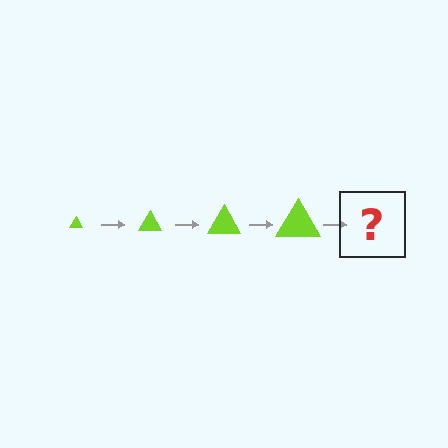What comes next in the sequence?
The next element should be a lime triangle, larger than the previous one.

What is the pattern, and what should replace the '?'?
The pattern is that the triangle gets progressively larger each step. The '?' should be a lime triangle, larger than the previous one.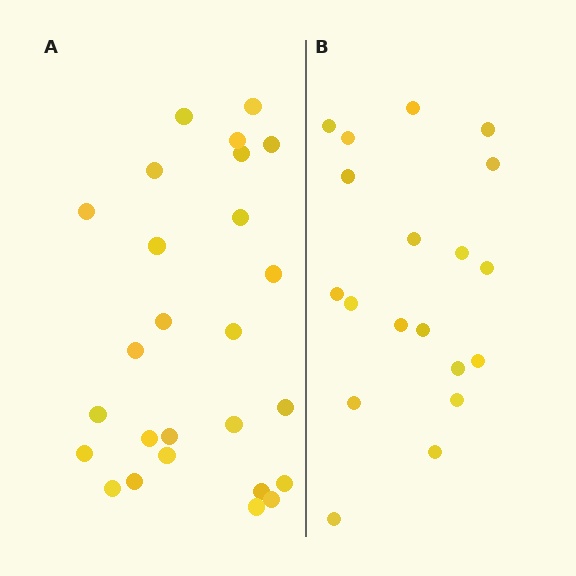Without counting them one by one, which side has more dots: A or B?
Region A (the left region) has more dots.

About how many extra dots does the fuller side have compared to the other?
Region A has roughly 8 or so more dots than region B.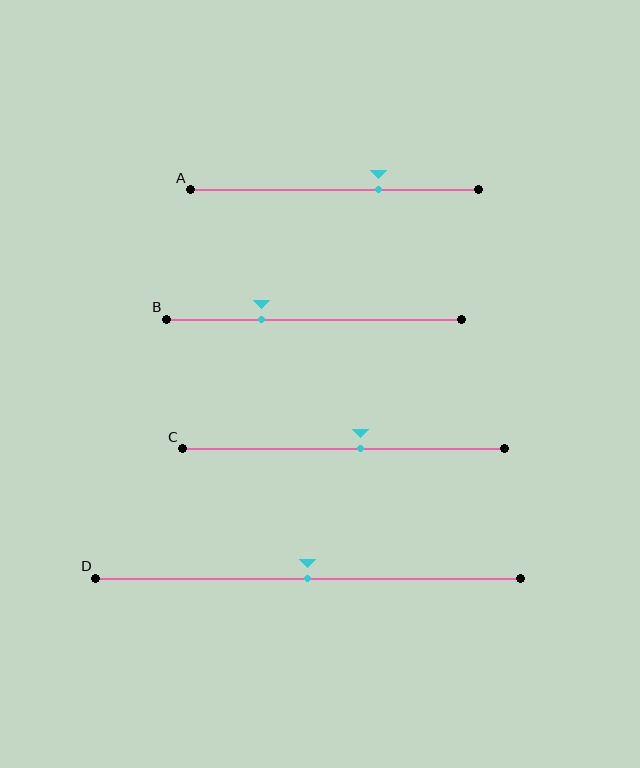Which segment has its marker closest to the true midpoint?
Segment D has its marker closest to the true midpoint.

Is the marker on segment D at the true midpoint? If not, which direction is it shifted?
Yes, the marker on segment D is at the true midpoint.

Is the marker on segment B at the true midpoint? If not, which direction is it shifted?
No, the marker on segment B is shifted to the left by about 18% of the segment length.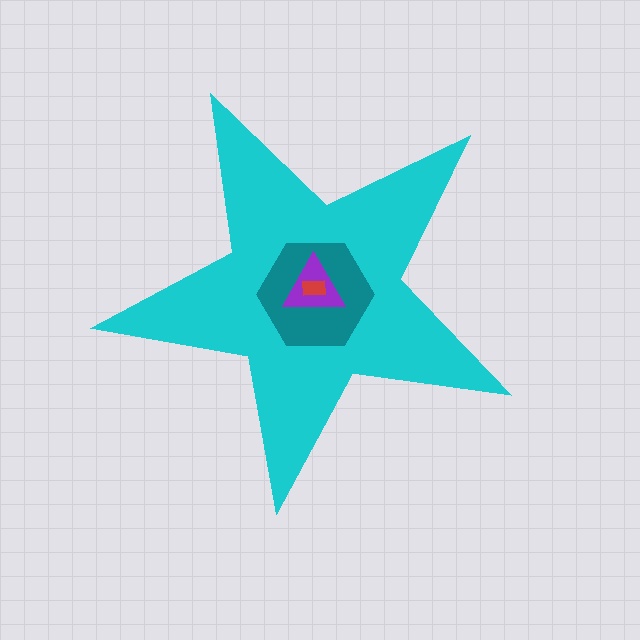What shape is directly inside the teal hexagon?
The purple triangle.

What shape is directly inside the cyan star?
The teal hexagon.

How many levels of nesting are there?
4.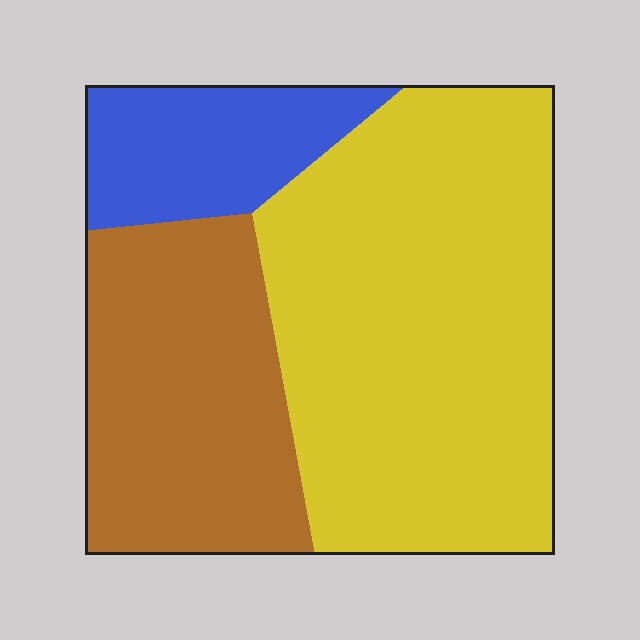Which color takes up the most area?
Yellow, at roughly 55%.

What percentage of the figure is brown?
Brown covers roughly 30% of the figure.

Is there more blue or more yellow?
Yellow.